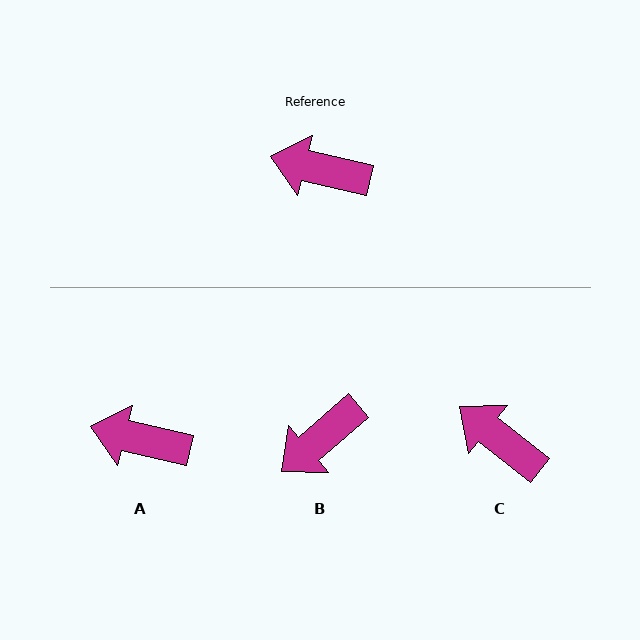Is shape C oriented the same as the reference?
No, it is off by about 25 degrees.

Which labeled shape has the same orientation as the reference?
A.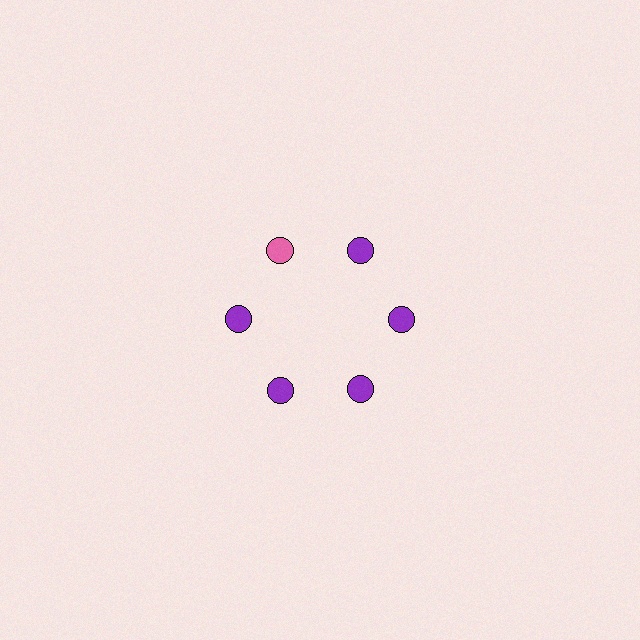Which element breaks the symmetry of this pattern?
The pink circle at roughly the 11 o'clock position breaks the symmetry. All other shapes are purple circles.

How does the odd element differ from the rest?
It has a different color: pink instead of purple.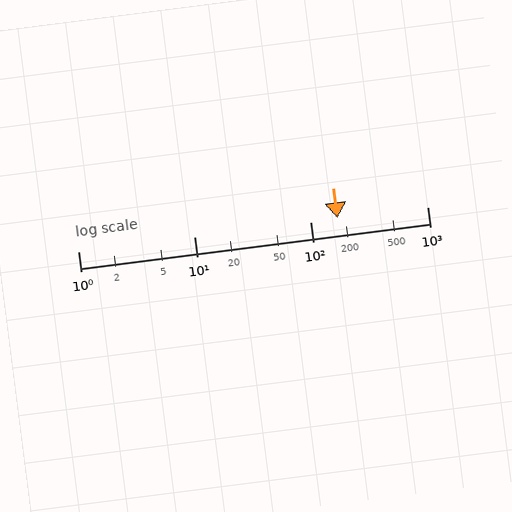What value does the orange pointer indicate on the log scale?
The pointer indicates approximately 170.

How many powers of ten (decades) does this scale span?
The scale spans 3 decades, from 1 to 1000.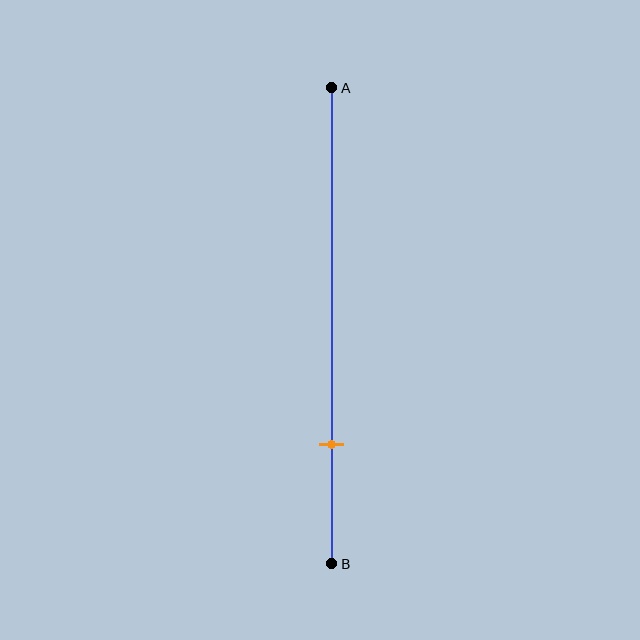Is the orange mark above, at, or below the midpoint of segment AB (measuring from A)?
The orange mark is below the midpoint of segment AB.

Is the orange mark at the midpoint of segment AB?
No, the mark is at about 75% from A, not at the 50% midpoint.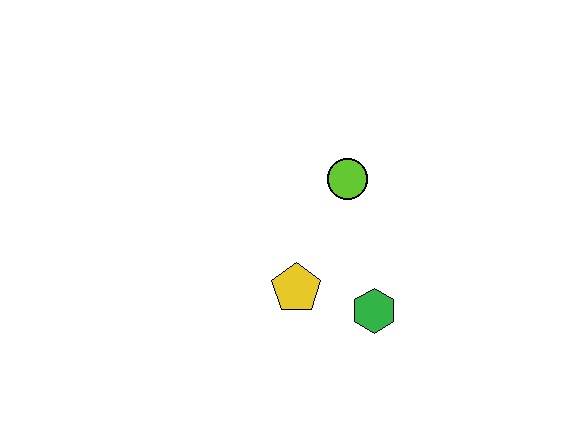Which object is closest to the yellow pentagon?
The green hexagon is closest to the yellow pentagon.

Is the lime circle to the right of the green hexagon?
No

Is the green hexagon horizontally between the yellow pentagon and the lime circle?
No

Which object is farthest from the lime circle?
The green hexagon is farthest from the lime circle.